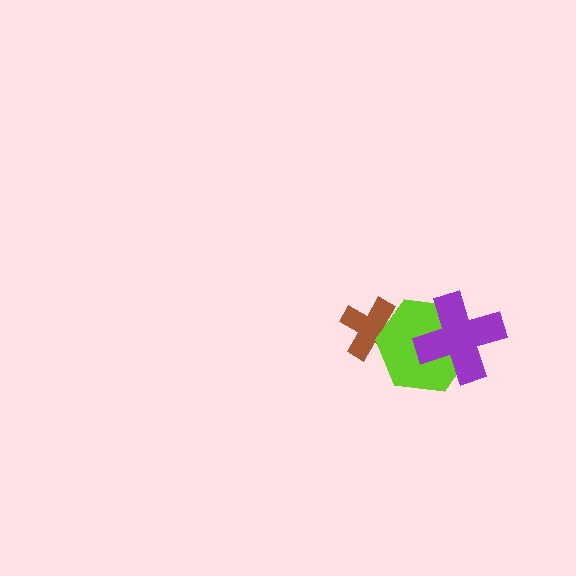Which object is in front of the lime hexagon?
The purple cross is in front of the lime hexagon.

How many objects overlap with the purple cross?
1 object overlaps with the purple cross.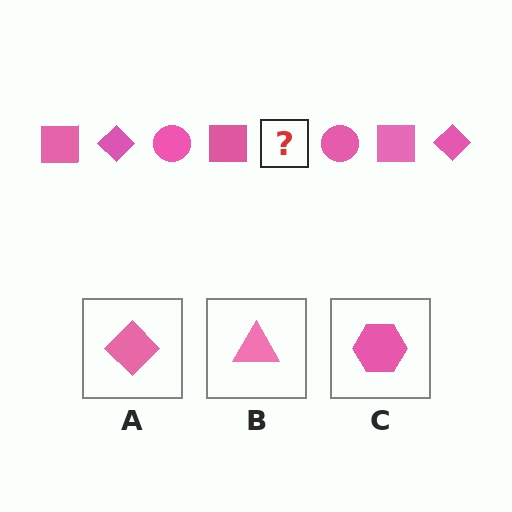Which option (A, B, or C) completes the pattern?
A.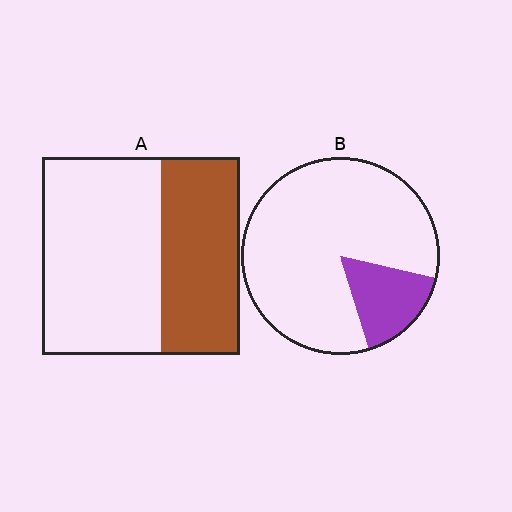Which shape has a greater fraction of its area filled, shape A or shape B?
Shape A.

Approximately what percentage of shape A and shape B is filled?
A is approximately 40% and B is approximately 15%.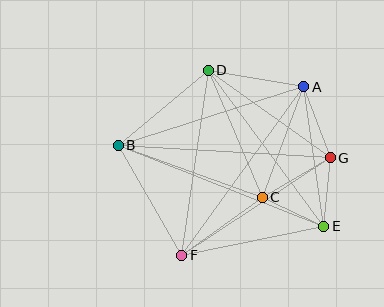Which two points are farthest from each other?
Points B and E are farthest from each other.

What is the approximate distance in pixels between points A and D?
The distance between A and D is approximately 97 pixels.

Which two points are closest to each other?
Points C and E are closest to each other.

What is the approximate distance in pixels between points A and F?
The distance between A and F is approximately 208 pixels.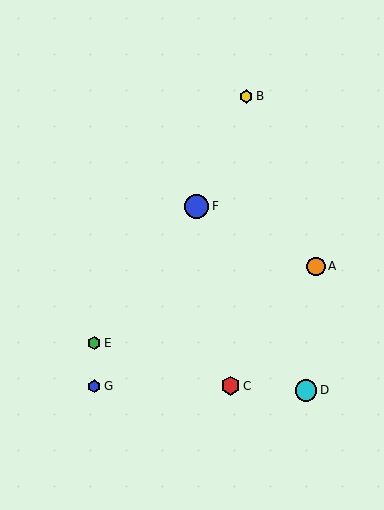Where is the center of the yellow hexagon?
The center of the yellow hexagon is at (246, 96).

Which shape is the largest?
The blue circle (labeled F) is the largest.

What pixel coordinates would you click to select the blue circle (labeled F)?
Click at (197, 206) to select the blue circle F.